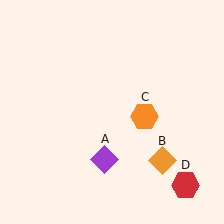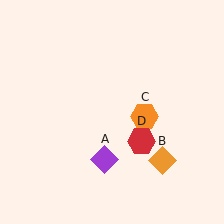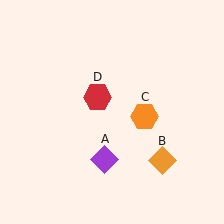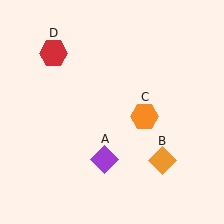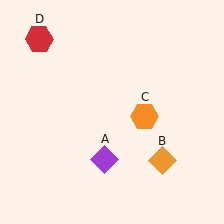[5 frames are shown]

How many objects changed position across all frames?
1 object changed position: red hexagon (object D).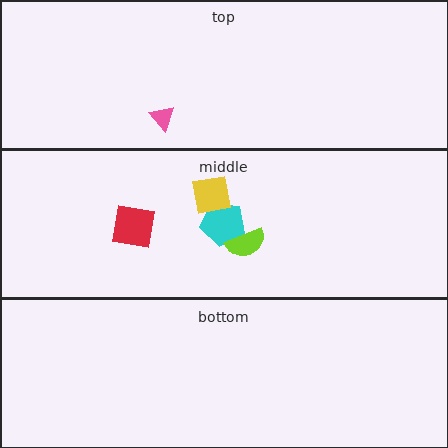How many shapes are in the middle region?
4.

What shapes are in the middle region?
The cyan pentagon, the lime semicircle, the red square, the yellow square.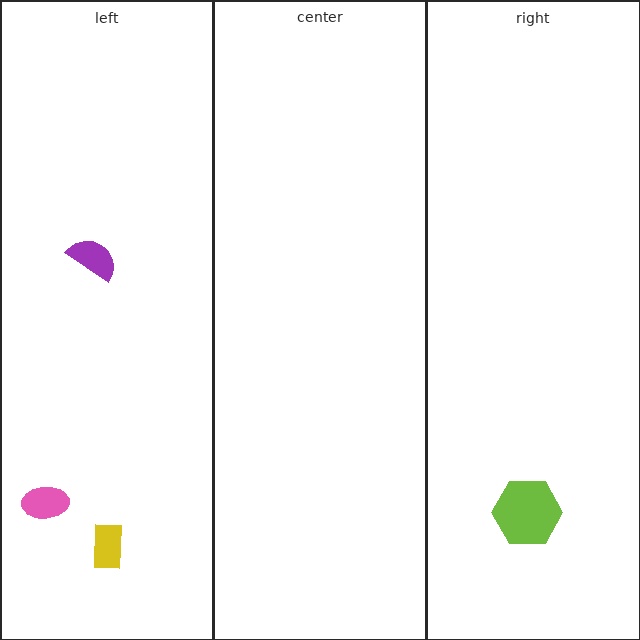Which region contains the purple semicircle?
The left region.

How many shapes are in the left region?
3.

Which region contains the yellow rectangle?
The left region.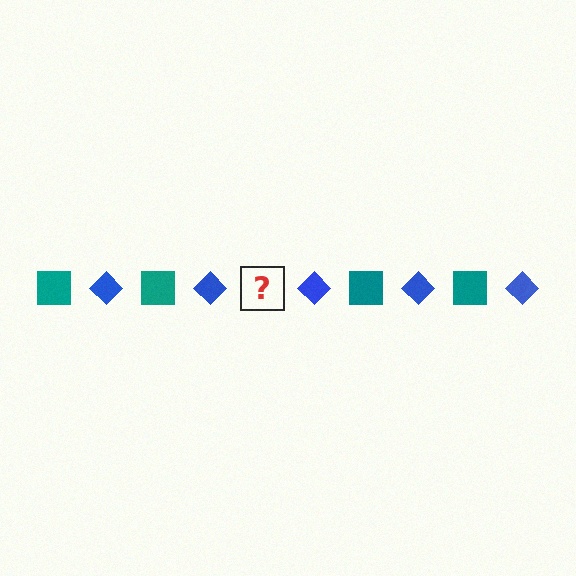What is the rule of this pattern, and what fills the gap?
The rule is that the pattern alternates between teal square and blue diamond. The gap should be filled with a teal square.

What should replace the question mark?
The question mark should be replaced with a teal square.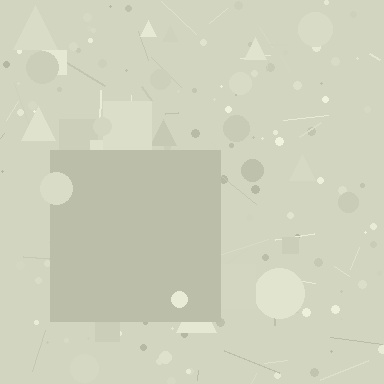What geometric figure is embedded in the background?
A square is embedded in the background.